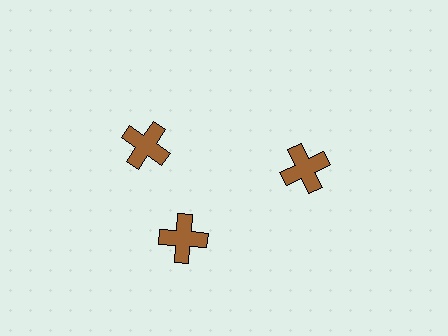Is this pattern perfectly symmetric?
No. The 3 brown crosses are arranged in a ring, but one element near the 11 o'clock position is rotated out of alignment along the ring, breaking the 3-fold rotational symmetry.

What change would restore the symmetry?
The symmetry would be restored by rotating it back into even spacing with its neighbors so that all 3 crosses sit at equal angles and equal distance from the center.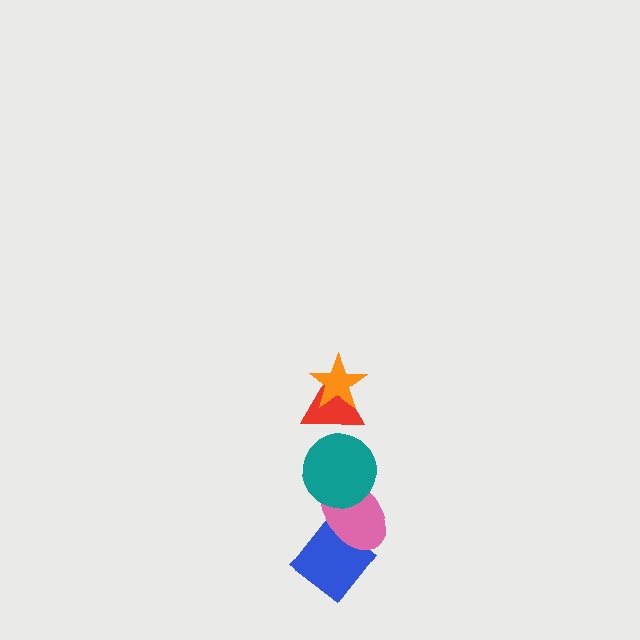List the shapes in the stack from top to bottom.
From top to bottom: the orange star, the red triangle, the teal circle, the pink ellipse, the blue diamond.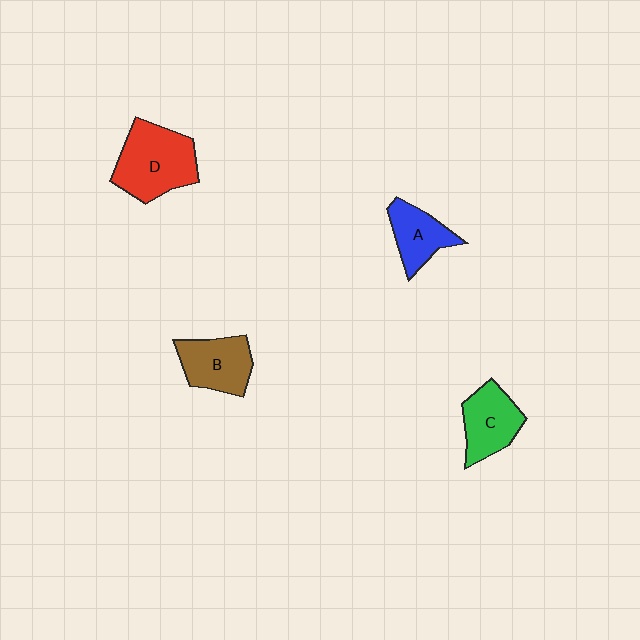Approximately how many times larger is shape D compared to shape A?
Approximately 1.7 times.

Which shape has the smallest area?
Shape A (blue).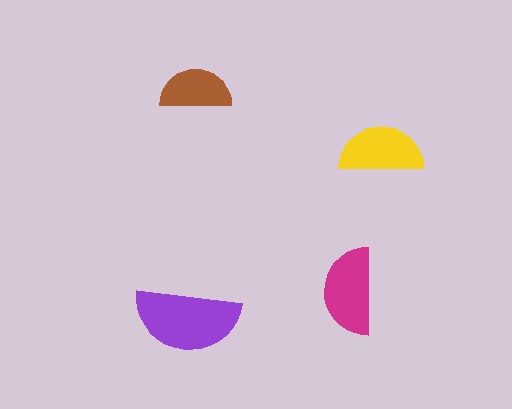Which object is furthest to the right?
The yellow semicircle is rightmost.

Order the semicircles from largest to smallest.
the purple one, the magenta one, the yellow one, the brown one.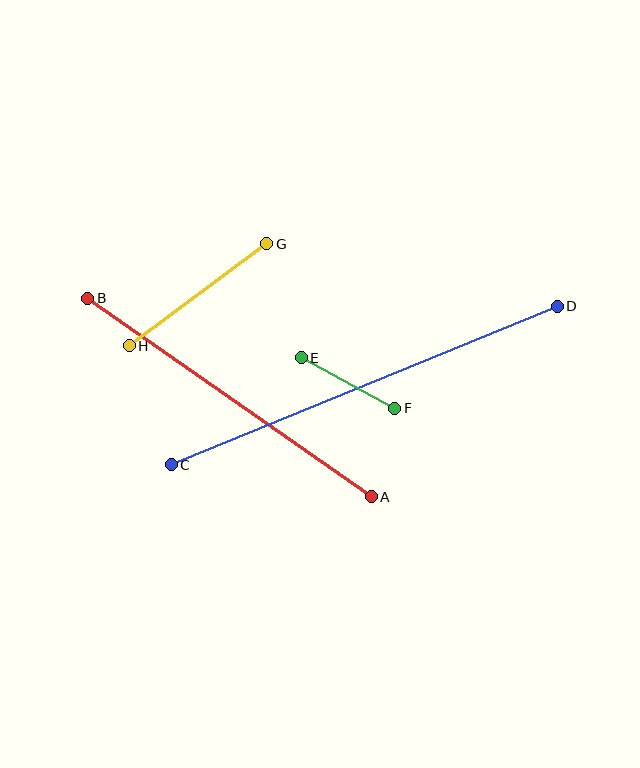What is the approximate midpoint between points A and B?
The midpoint is at approximately (229, 398) pixels.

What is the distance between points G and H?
The distance is approximately 171 pixels.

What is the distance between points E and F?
The distance is approximately 106 pixels.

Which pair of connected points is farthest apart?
Points C and D are farthest apart.